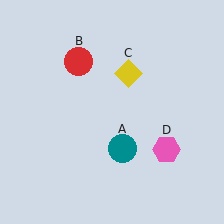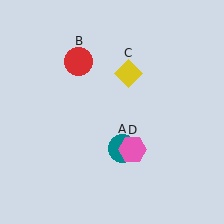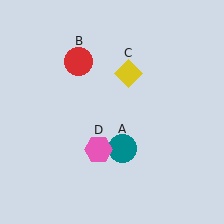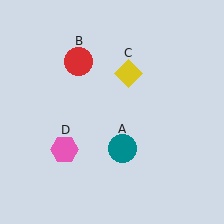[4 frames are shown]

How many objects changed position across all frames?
1 object changed position: pink hexagon (object D).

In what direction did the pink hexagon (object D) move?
The pink hexagon (object D) moved left.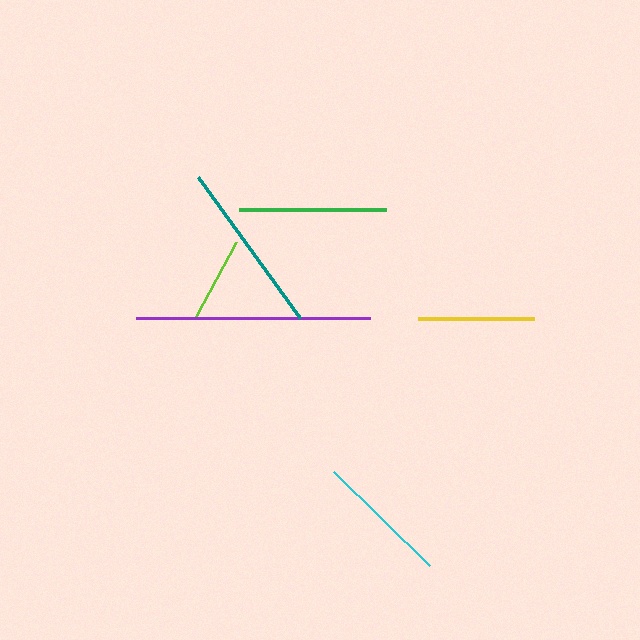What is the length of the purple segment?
The purple segment is approximately 234 pixels long.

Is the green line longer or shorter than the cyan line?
The green line is longer than the cyan line.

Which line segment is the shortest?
The lime line is the shortest at approximately 84 pixels.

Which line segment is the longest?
The purple line is the longest at approximately 234 pixels.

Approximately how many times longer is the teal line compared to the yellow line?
The teal line is approximately 1.5 times the length of the yellow line.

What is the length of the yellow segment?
The yellow segment is approximately 116 pixels long.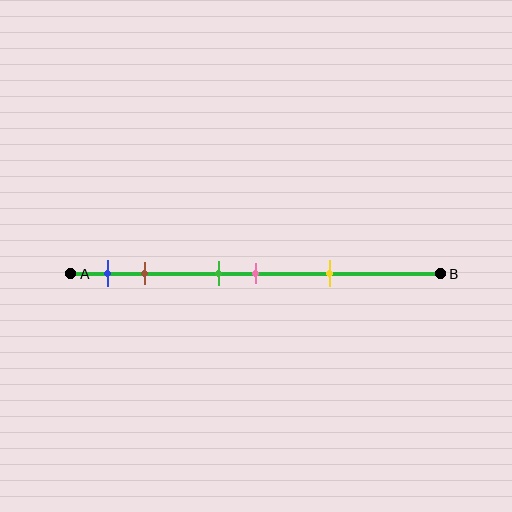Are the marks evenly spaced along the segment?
No, the marks are not evenly spaced.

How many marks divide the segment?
There are 5 marks dividing the segment.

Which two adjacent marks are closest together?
The green and pink marks are the closest adjacent pair.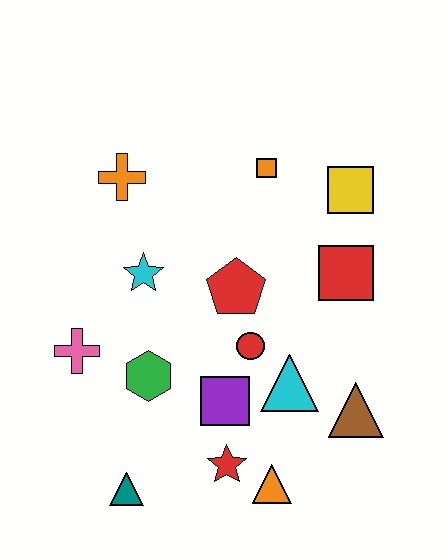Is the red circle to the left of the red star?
No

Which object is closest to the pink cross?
The green hexagon is closest to the pink cross.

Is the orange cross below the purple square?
No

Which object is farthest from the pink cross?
The yellow square is farthest from the pink cross.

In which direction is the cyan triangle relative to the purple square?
The cyan triangle is to the right of the purple square.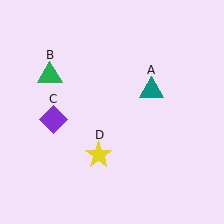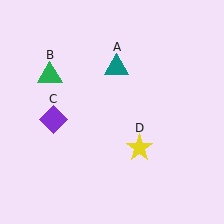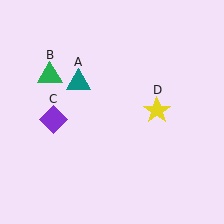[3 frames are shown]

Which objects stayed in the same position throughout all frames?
Green triangle (object B) and purple diamond (object C) remained stationary.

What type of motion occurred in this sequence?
The teal triangle (object A), yellow star (object D) rotated counterclockwise around the center of the scene.